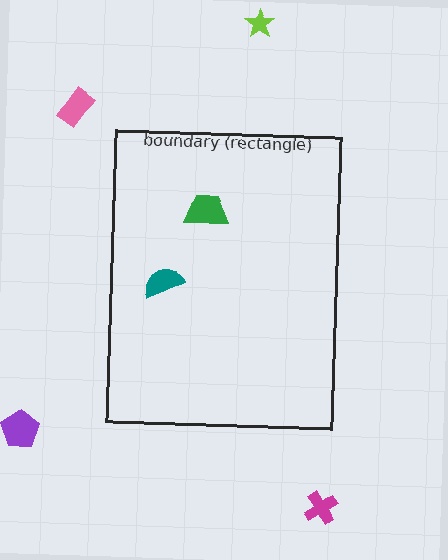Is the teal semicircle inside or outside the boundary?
Inside.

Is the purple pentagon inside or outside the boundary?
Outside.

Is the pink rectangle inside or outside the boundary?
Outside.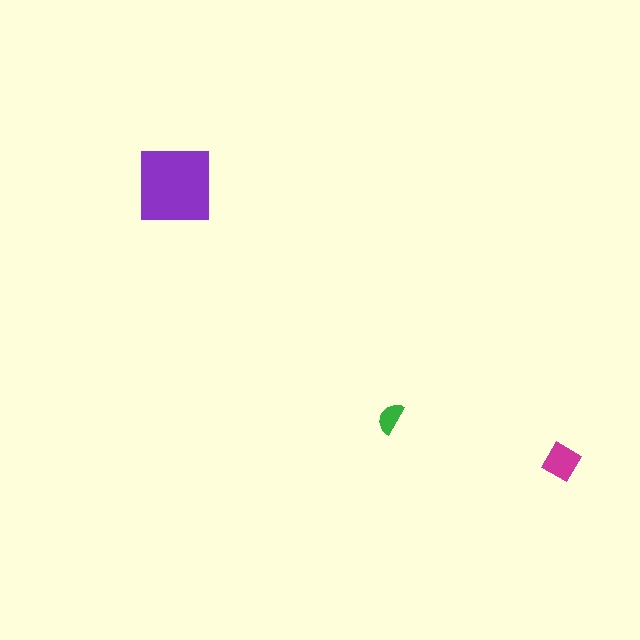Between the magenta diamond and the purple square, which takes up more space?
The purple square.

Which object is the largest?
The purple square.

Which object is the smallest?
The green semicircle.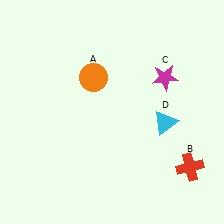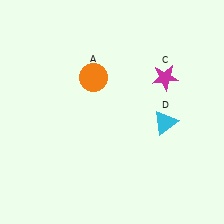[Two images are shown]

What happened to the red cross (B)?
The red cross (B) was removed in Image 2. It was in the bottom-right area of Image 1.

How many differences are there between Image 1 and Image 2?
There is 1 difference between the two images.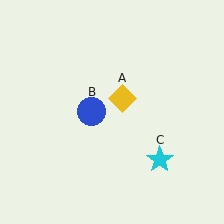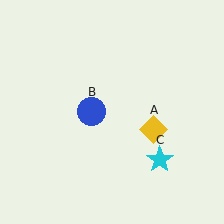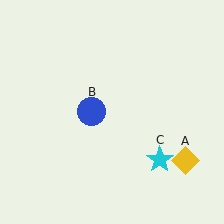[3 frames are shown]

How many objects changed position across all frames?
1 object changed position: yellow diamond (object A).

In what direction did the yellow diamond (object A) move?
The yellow diamond (object A) moved down and to the right.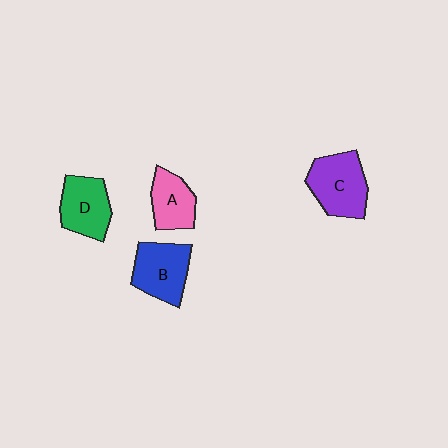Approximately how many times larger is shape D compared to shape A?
Approximately 1.2 times.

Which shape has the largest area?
Shape C (purple).